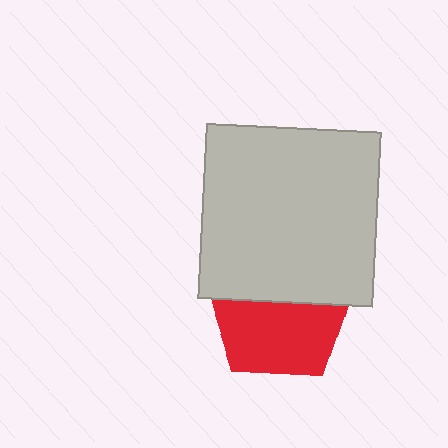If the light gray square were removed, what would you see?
You would see the complete red pentagon.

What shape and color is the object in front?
The object in front is a light gray square.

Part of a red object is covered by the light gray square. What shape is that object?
It is a pentagon.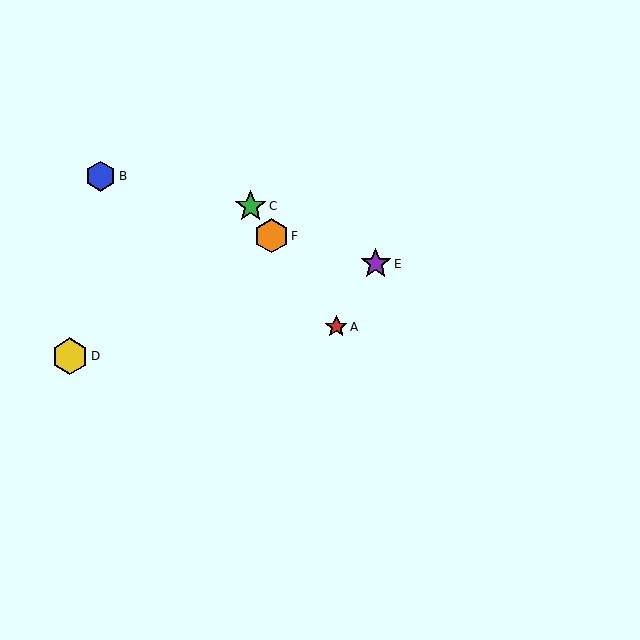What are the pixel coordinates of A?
Object A is at (336, 327).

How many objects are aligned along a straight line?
3 objects (A, C, F) are aligned along a straight line.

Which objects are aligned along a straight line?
Objects A, C, F are aligned along a straight line.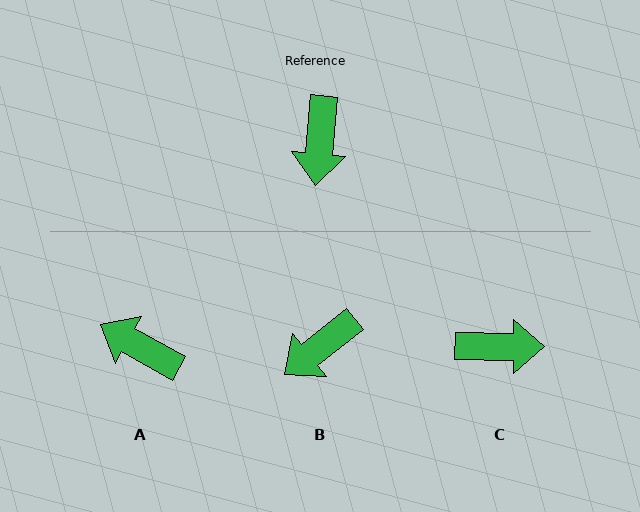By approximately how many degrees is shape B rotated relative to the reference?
Approximately 46 degrees clockwise.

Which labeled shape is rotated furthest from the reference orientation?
A, about 114 degrees away.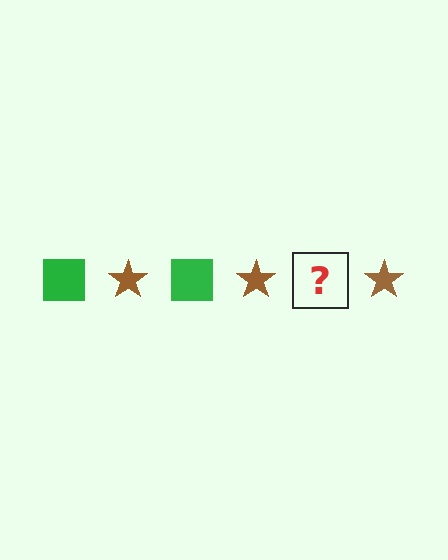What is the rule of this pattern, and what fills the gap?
The rule is that the pattern alternates between green square and brown star. The gap should be filled with a green square.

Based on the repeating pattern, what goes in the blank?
The blank should be a green square.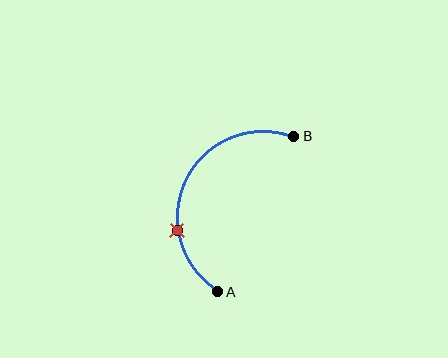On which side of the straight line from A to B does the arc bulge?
The arc bulges to the left of the straight line connecting A and B.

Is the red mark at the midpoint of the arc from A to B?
No. The red mark lies on the arc but is closer to endpoint A. The arc midpoint would be at the point on the curve equidistant along the arc from both A and B.